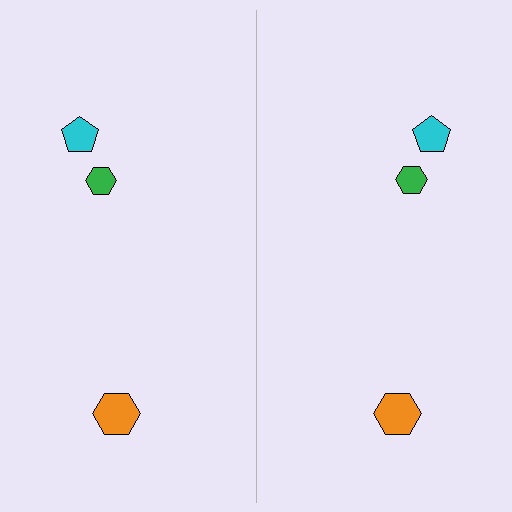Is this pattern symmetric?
Yes, this pattern has bilateral (reflection) symmetry.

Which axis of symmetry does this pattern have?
The pattern has a vertical axis of symmetry running through the center of the image.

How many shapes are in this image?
There are 6 shapes in this image.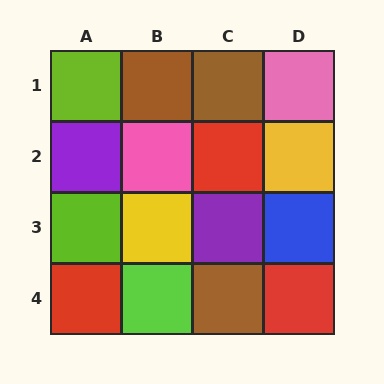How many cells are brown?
3 cells are brown.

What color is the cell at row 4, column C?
Brown.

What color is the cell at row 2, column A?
Purple.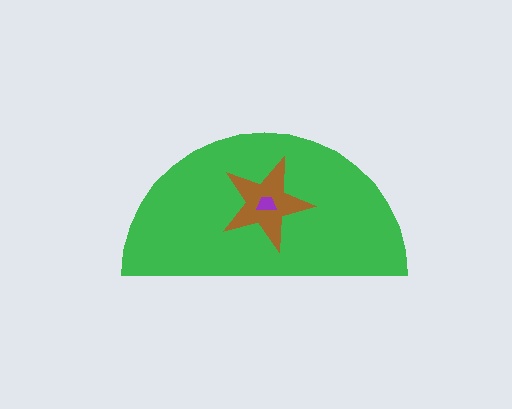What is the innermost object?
The purple trapezoid.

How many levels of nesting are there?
3.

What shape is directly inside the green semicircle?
The brown star.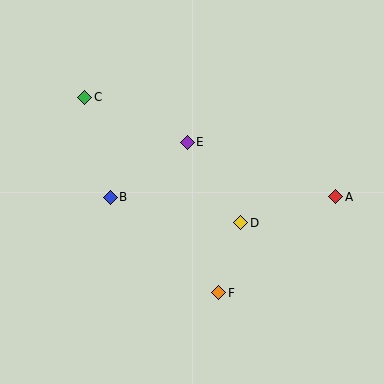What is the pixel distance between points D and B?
The distance between D and B is 133 pixels.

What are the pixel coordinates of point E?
Point E is at (187, 142).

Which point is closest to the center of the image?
Point E at (187, 142) is closest to the center.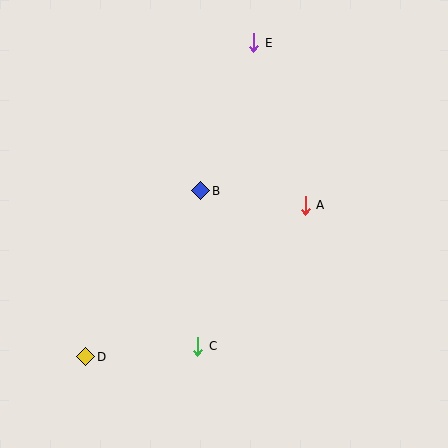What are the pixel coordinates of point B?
Point B is at (201, 191).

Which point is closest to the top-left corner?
Point E is closest to the top-left corner.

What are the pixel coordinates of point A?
Point A is at (305, 205).